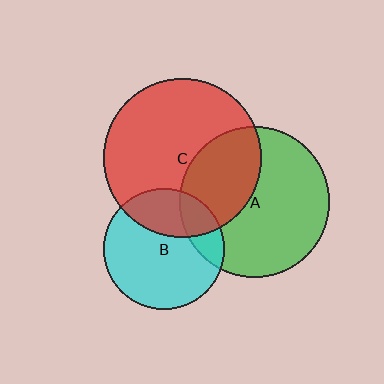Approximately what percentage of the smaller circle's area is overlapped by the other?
Approximately 35%.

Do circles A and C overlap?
Yes.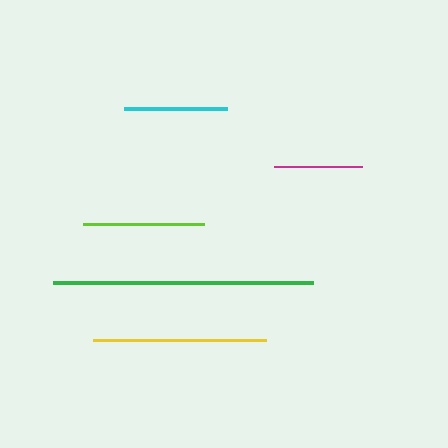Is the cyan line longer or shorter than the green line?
The green line is longer than the cyan line.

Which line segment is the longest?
The green line is the longest at approximately 260 pixels.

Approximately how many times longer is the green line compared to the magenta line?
The green line is approximately 2.9 times the length of the magenta line.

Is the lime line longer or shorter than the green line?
The green line is longer than the lime line.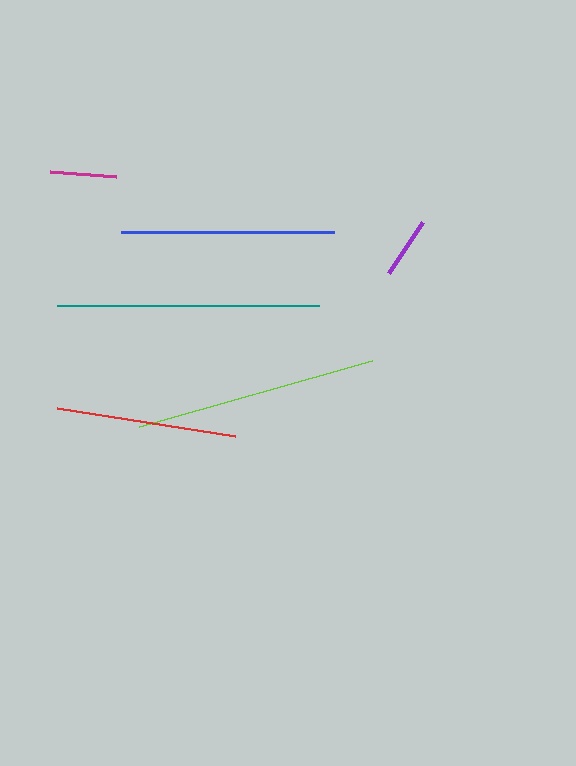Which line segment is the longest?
The teal line is the longest at approximately 262 pixels.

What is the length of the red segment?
The red segment is approximately 180 pixels long.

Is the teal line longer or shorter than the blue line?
The teal line is longer than the blue line.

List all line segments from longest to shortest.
From longest to shortest: teal, lime, blue, red, magenta, purple.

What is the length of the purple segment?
The purple segment is approximately 61 pixels long.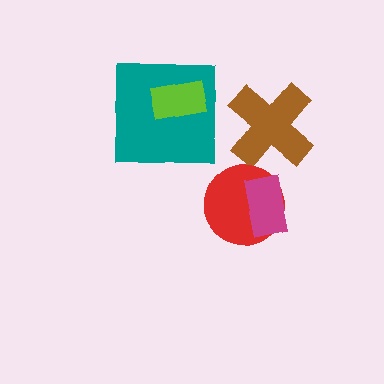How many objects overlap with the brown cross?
0 objects overlap with the brown cross.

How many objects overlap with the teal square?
1 object overlaps with the teal square.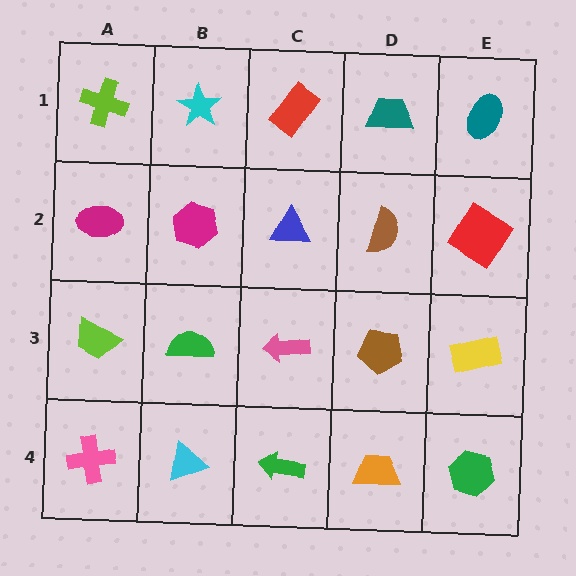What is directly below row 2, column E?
A yellow rectangle.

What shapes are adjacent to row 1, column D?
A brown semicircle (row 2, column D), a red rectangle (row 1, column C), a teal ellipse (row 1, column E).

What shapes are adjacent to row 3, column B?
A magenta hexagon (row 2, column B), a cyan triangle (row 4, column B), a lime trapezoid (row 3, column A), a pink arrow (row 3, column C).